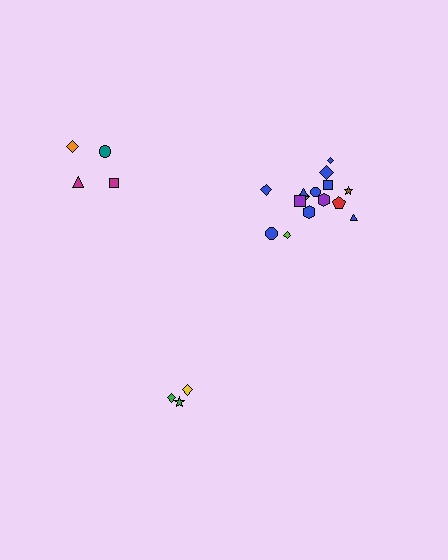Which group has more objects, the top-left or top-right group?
The top-right group.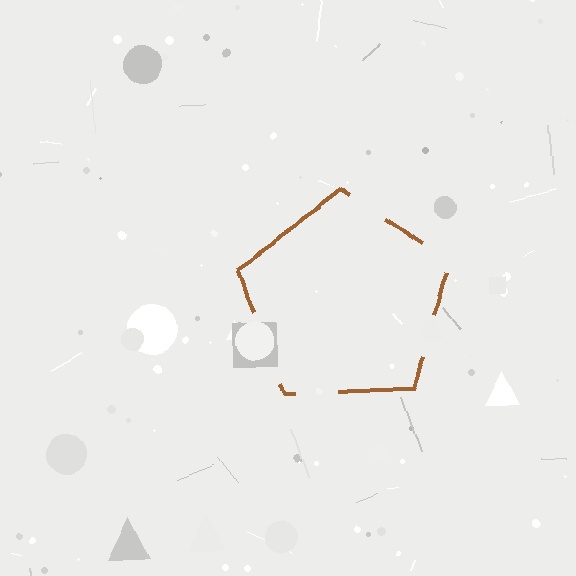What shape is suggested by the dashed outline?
The dashed outline suggests a pentagon.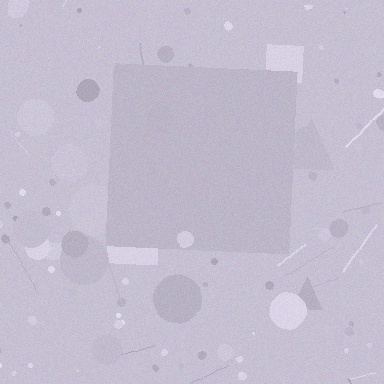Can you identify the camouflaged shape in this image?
The camouflaged shape is a square.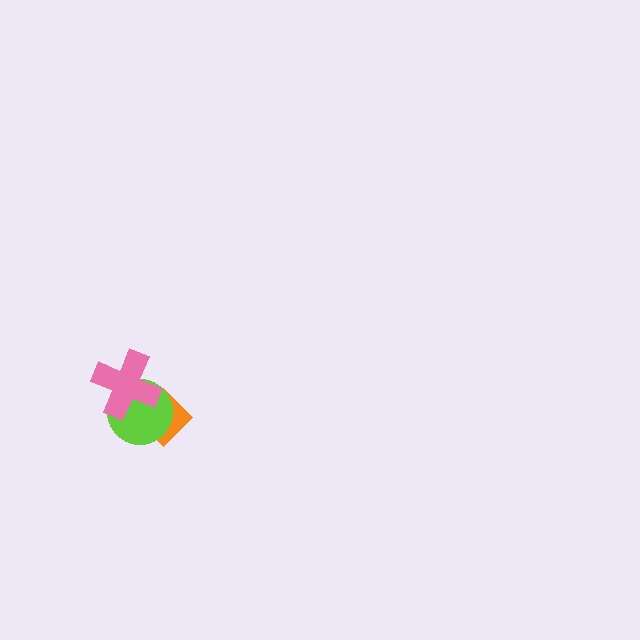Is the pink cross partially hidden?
No, no other shape covers it.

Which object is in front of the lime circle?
The pink cross is in front of the lime circle.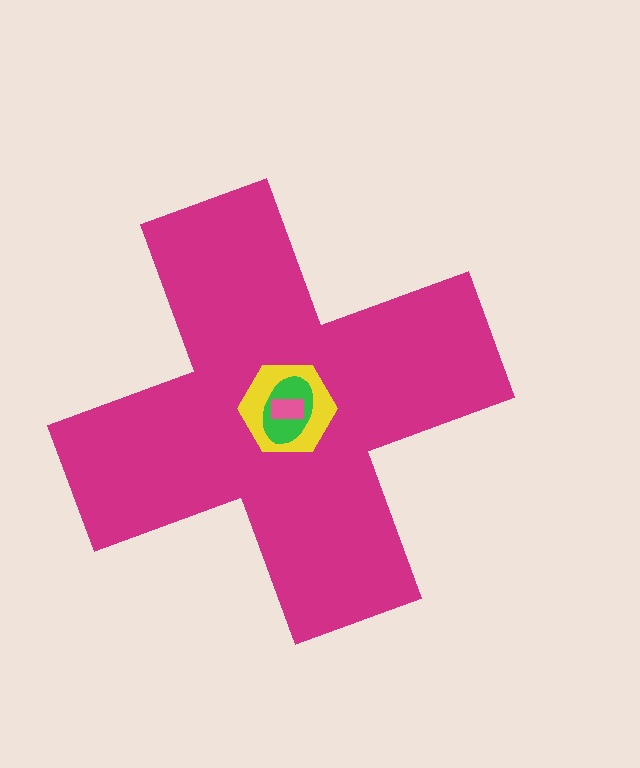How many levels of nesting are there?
4.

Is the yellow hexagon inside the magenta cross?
Yes.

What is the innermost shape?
The pink rectangle.